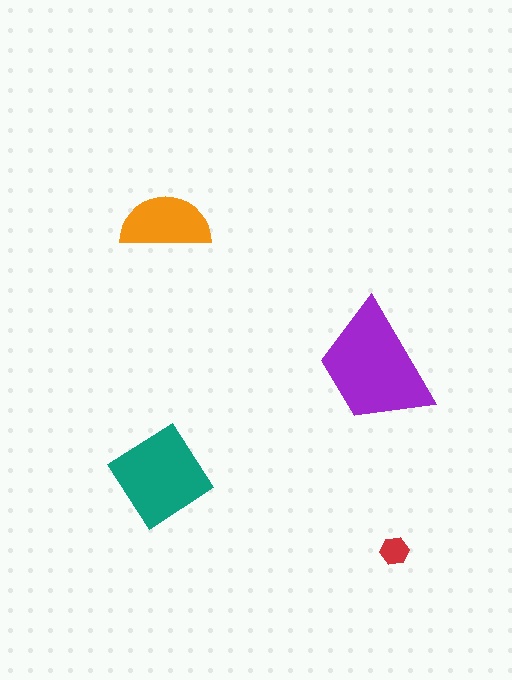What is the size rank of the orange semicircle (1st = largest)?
3rd.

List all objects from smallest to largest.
The red hexagon, the orange semicircle, the teal diamond, the purple trapezoid.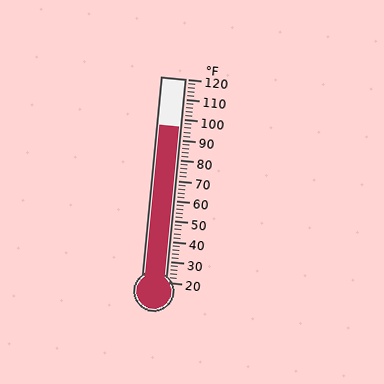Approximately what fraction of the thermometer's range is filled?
The thermometer is filled to approximately 75% of its range.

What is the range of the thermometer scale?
The thermometer scale ranges from 20°F to 120°F.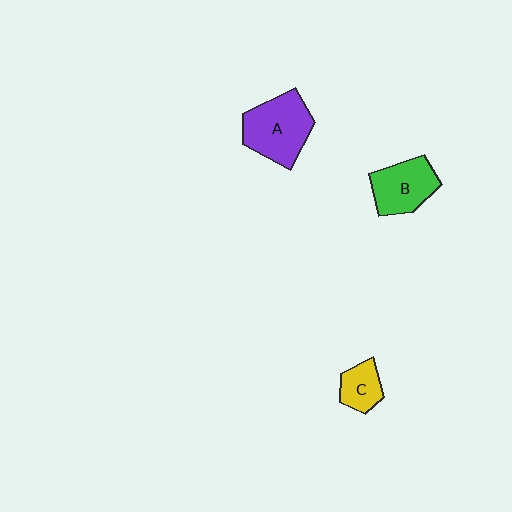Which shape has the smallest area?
Shape C (yellow).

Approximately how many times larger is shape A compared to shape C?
Approximately 2.2 times.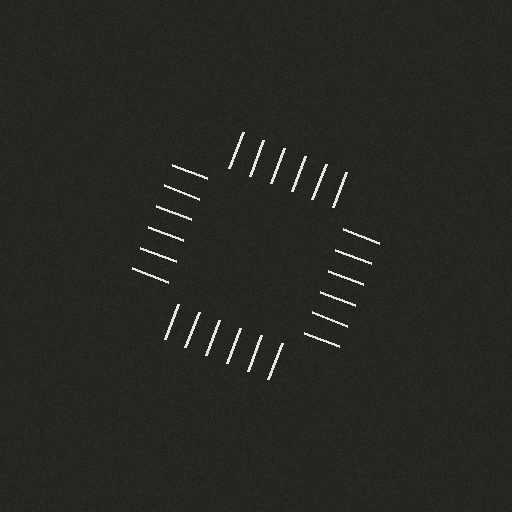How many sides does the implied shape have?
4 sides — the line-ends trace a square.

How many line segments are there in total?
24 — 6 along each of the 4 edges.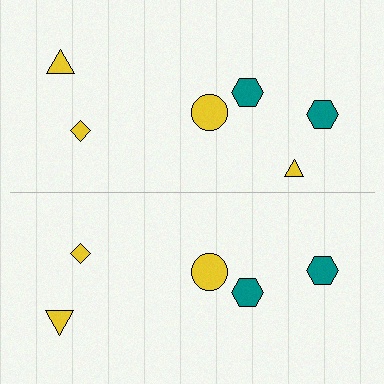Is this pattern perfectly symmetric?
No, the pattern is not perfectly symmetric. A yellow triangle is missing from the bottom side.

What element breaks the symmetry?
A yellow triangle is missing from the bottom side.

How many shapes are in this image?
There are 11 shapes in this image.